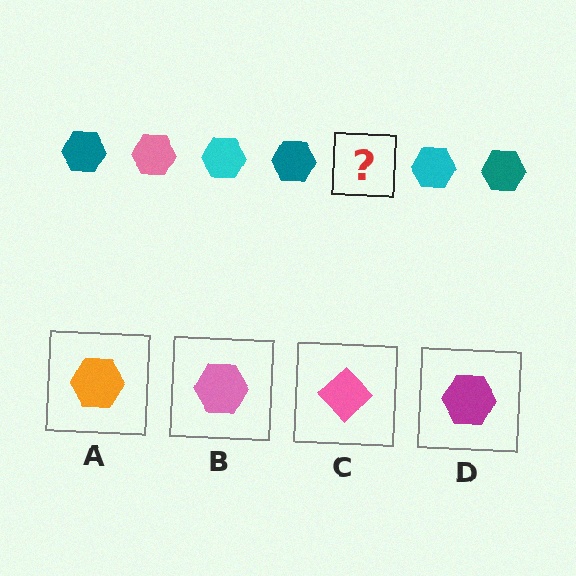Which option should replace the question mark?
Option B.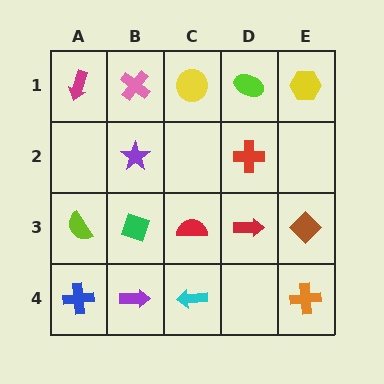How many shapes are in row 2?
2 shapes.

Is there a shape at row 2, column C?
No, that cell is empty.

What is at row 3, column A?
A lime semicircle.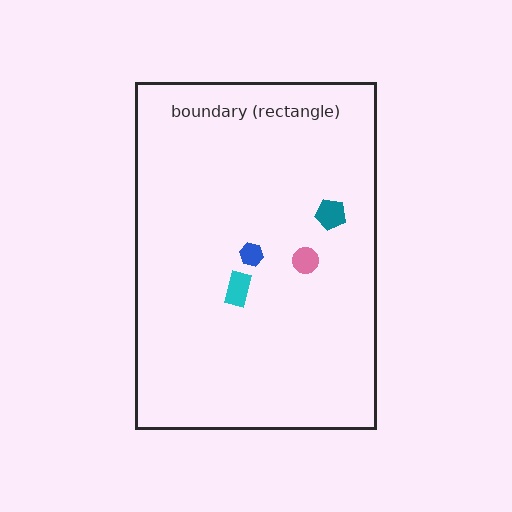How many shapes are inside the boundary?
4 inside, 0 outside.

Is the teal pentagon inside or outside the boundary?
Inside.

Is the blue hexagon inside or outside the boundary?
Inside.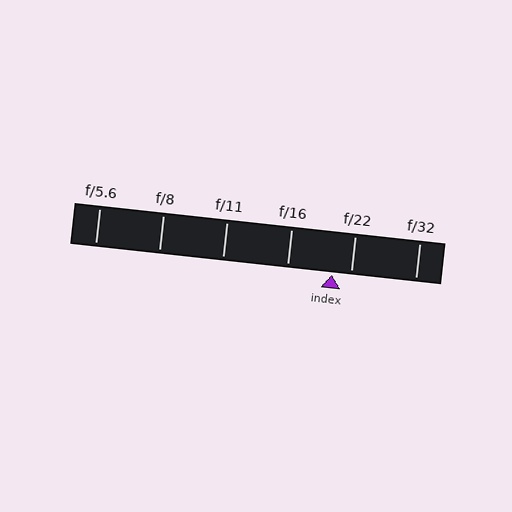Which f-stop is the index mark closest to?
The index mark is closest to f/22.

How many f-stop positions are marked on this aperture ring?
There are 6 f-stop positions marked.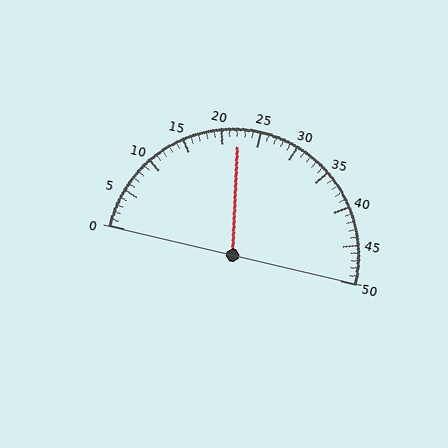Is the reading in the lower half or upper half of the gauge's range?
The reading is in the lower half of the range (0 to 50).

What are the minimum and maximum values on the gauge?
The gauge ranges from 0 to 50.